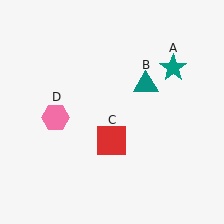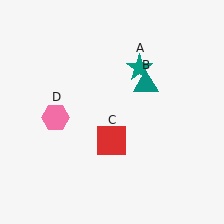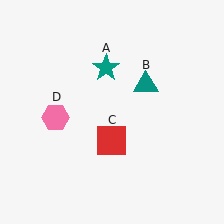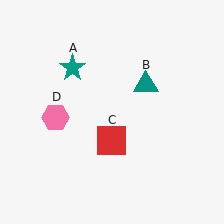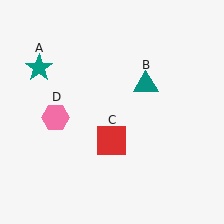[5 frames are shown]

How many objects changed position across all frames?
1 object changed position: teal star (object A).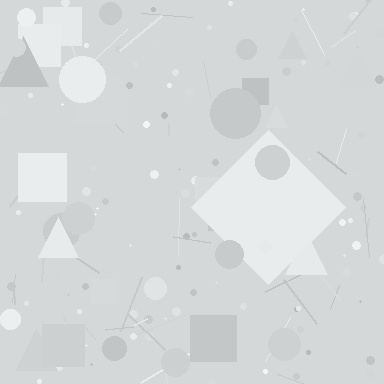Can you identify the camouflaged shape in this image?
The camouflaged shape is a diamond.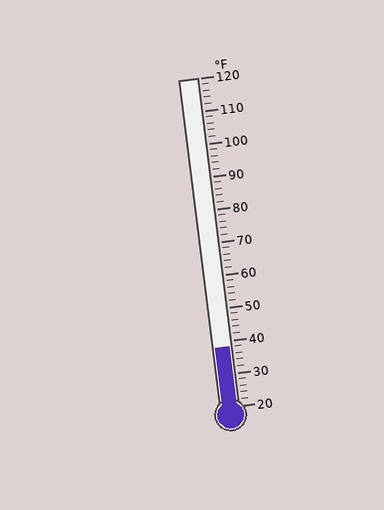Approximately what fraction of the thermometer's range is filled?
The thermometer is filled to approximately 20% of its range.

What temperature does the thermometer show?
The thermometer shows approximately 38°F.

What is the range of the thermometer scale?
The thermometer scale ranges from 20°F to 120°F.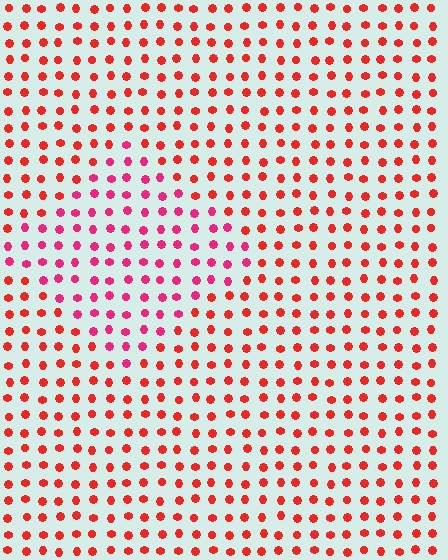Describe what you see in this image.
The image is filled with small red elements in a uniform arrangement. A diamond-shaped region is visible where the elements are tinted to a slightly different hue, forming a subtle color boundary.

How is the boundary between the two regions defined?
The boundary is defined purely by a slight shift in hue (about 28 degrees). Spacing, size, and orientation are identical on both sides.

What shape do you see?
I see a diamond.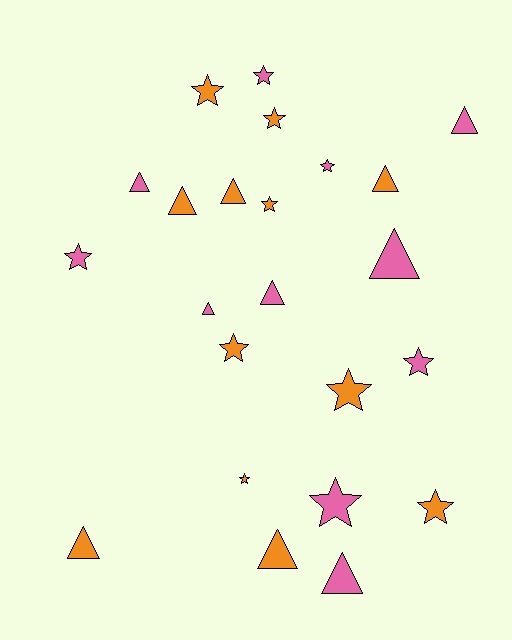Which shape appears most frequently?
Star, with 12 objects.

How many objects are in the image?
There are 23 objects.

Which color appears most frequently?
Orange, with 12 objects.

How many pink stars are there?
There are 5 pink stars.